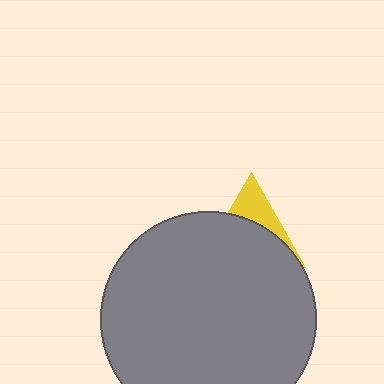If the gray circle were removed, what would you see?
You would see the complete yellow triangle.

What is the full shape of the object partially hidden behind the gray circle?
The partially hidden object is a yellow triangle.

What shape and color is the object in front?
The object in front is a gray circle.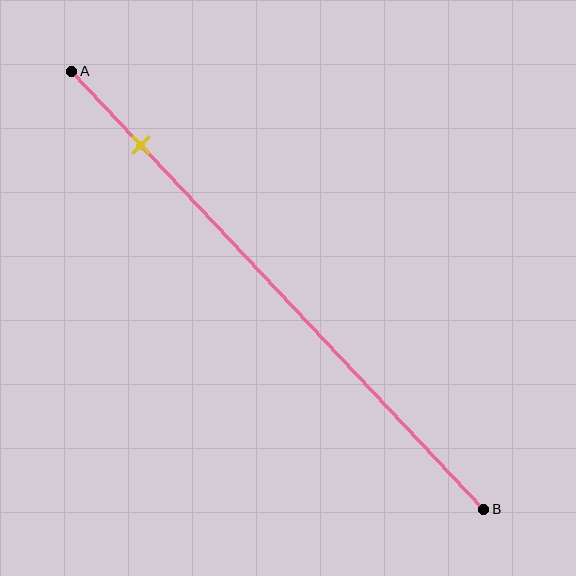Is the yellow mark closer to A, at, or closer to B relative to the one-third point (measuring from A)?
The yellow mark is closer to point A than the one-third point of segment AB.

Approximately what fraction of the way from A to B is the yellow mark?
The yellow mark is approximately 15% of the way from A to B.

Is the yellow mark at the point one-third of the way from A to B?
No, the mark is at about 15% from A, not at the 33% one-third point.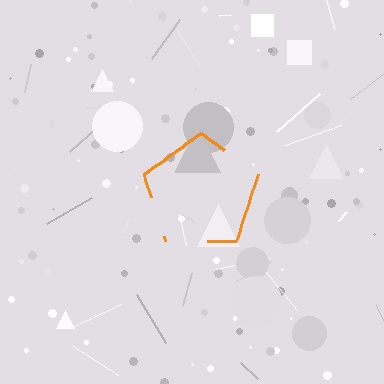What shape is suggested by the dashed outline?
The dashed outline suggests a pentagon.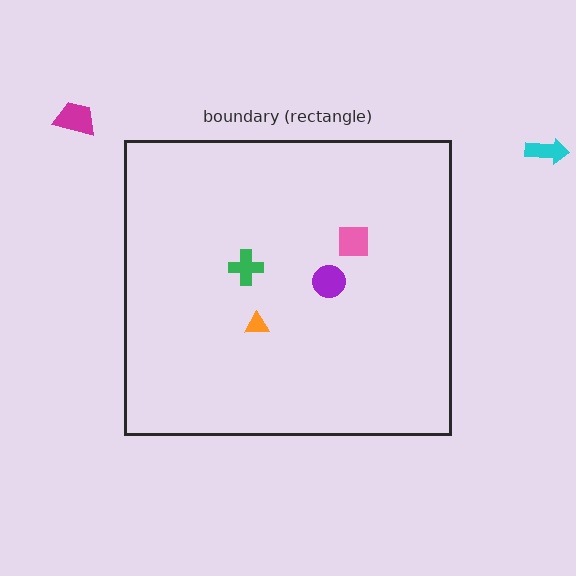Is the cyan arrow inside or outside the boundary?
Outside.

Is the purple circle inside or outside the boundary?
Inside.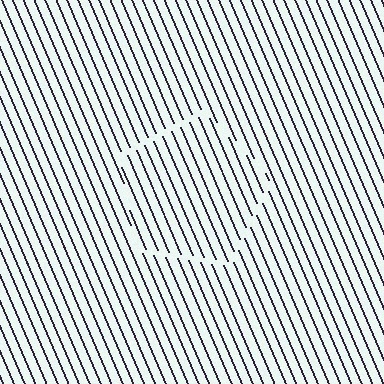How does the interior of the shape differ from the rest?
The interior of the shape contains the same grating, shifted by half a period — the contour is defined by the phase discontinuity where line-ends from the inner and outer gratings abut.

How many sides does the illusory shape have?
5 sides — the line-ends trace a pentagon.